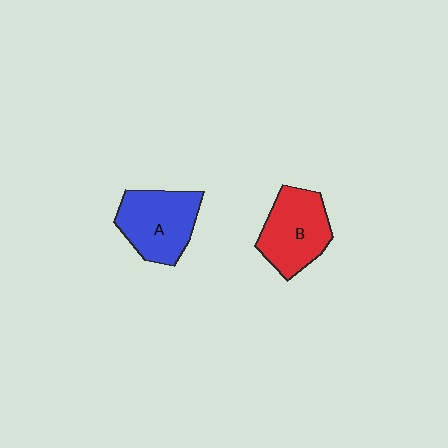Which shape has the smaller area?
Shape B (red).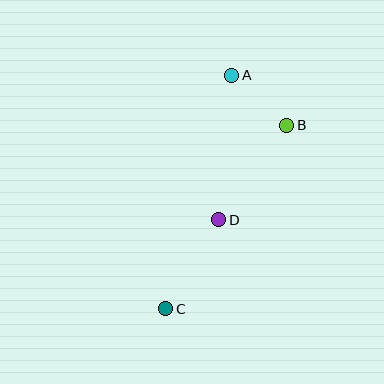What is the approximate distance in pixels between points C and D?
The distance between C and D is approximately 104 pixels.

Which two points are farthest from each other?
Points A and C are farthest from each other.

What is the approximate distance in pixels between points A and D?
The distance between A and D is approximately 145 pixels.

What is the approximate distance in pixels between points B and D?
The distance between B and D is approximately 116 pixels.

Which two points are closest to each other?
Points A and B are closest to each other.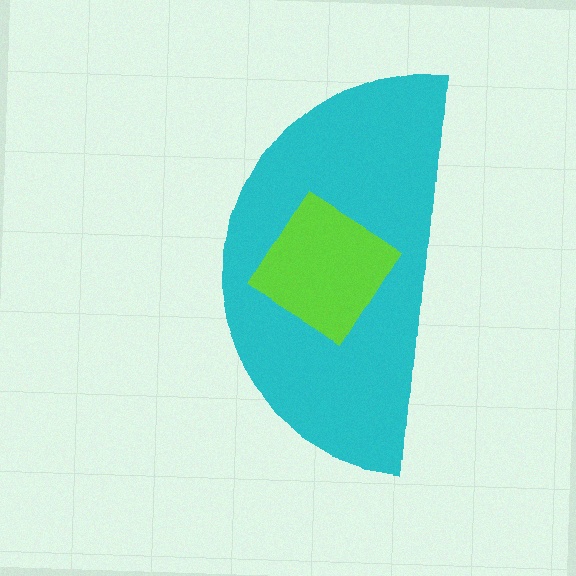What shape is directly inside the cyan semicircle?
The lime diamond.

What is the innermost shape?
The lime diamond.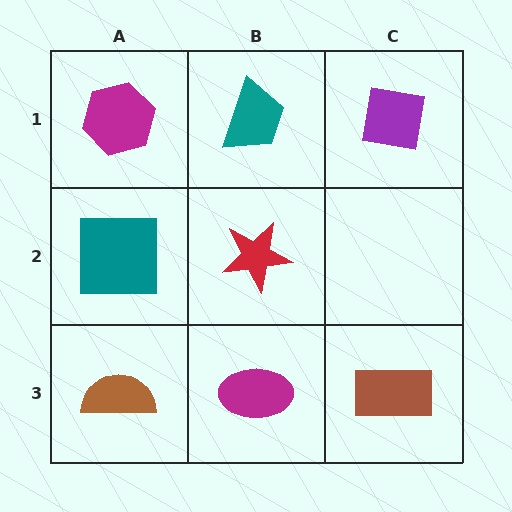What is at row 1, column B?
A teal trapezoid.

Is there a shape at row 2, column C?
No, that cell is empty.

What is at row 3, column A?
A brown semicircle.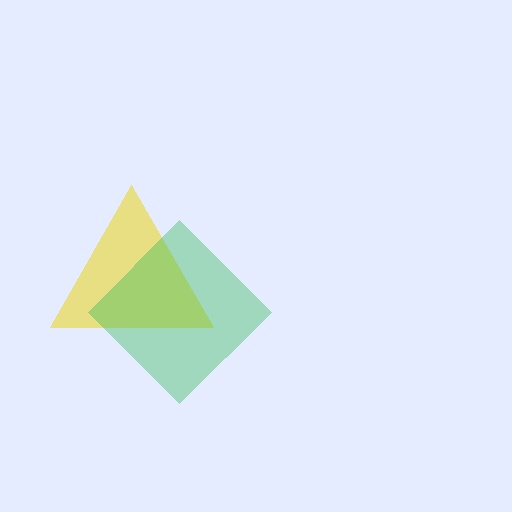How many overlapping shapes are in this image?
There are 2 overlapping shapes in the image.